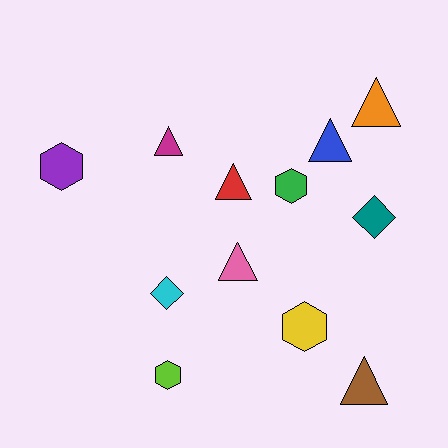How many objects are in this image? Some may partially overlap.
There are 12 objects.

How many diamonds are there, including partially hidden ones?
There are 2 diamonds.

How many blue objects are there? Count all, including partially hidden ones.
There is 1 blue object.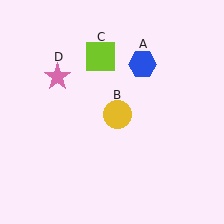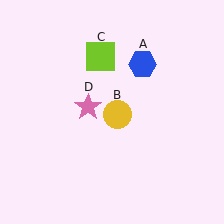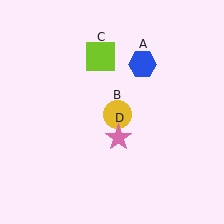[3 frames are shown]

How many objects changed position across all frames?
1 object changed position: pink star (object D).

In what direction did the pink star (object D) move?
The pink star (object D) moved down and to the right.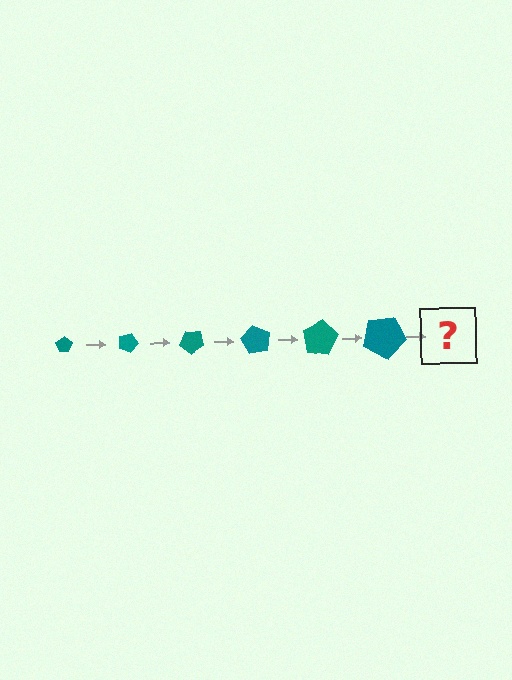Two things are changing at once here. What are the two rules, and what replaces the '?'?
The two rules are that the pentagon grows larger each step and it rotates 20 degrees each step. The '?' should be a pentagon, larger than the previous one and rotated 120 degrees from the start.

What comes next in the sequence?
The next element should be a pentagon, larger than the previous one and rotated 120 degrees from the start.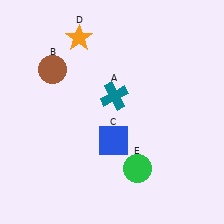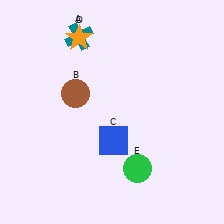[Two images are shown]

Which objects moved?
The objects that moved are: the teal cross (A), the brown circle (B).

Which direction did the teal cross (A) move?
The teal cross (A) moved up.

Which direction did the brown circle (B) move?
The brown circle (B) moved down.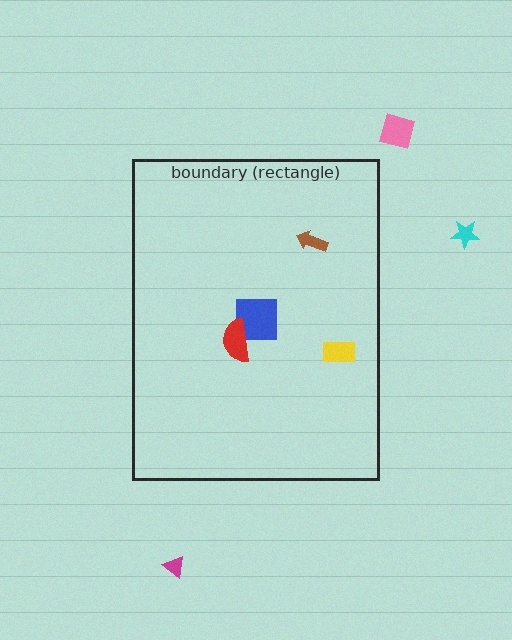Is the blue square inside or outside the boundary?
Inside.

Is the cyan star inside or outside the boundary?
Outside.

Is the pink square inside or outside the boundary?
Outside.